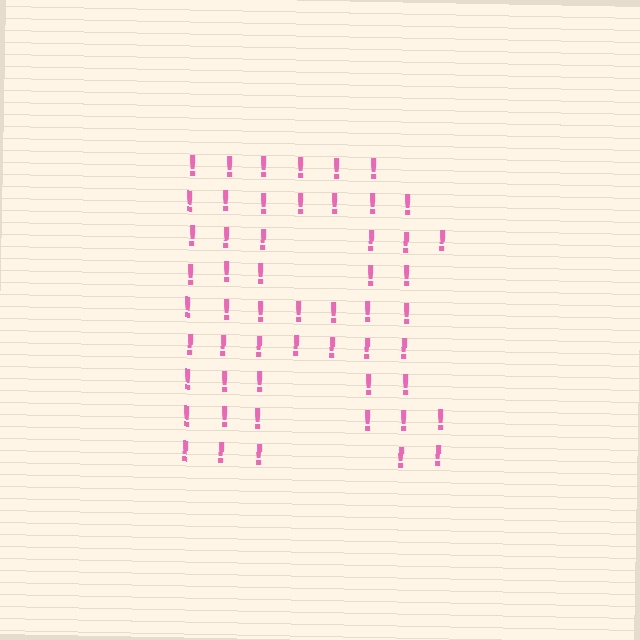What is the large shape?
The large shape is the letter R.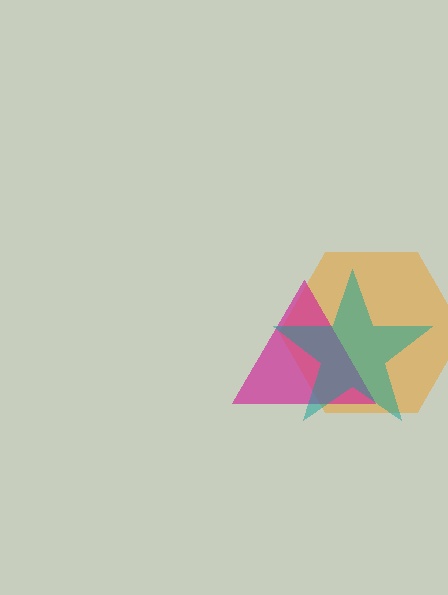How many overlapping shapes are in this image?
There are 3 overlapping shapes in the image.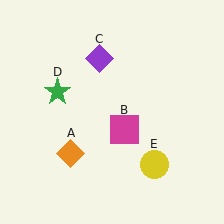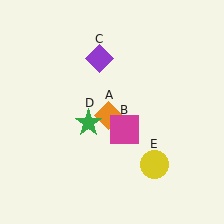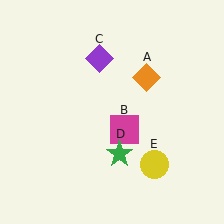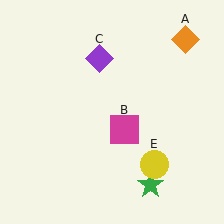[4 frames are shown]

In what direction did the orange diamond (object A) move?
The orange diamond (object A) moved up and to the right.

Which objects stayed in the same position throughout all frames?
Magenta square (object B) and purple diamond (object C) and yellow circle (object E) remained stationary.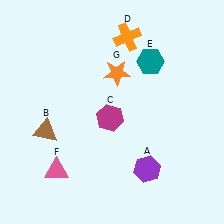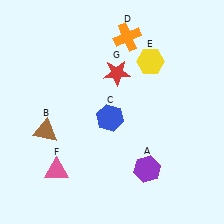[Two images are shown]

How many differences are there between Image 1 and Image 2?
There are 3 differences between the two images.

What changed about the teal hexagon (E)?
In Image 1, E is teal. In Image 2, it changed to yellow.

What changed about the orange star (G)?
In Image 1, G is orange. In Image 2, it changed to red.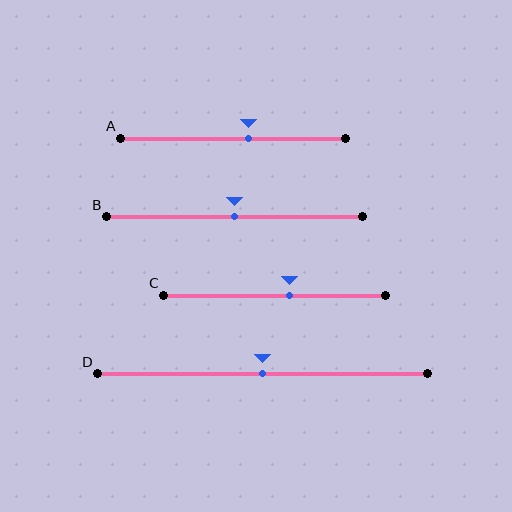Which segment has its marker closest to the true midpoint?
Segment B has its marker closest to the true midpoint.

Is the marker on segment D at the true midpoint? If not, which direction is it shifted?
Yes, the marker on segment D is at the true midpoint.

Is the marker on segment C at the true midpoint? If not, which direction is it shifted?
No, the marker on segment C is shifted to the right by about 7% of the segment length.